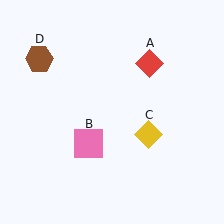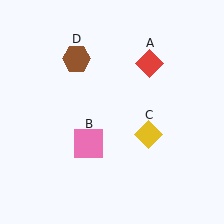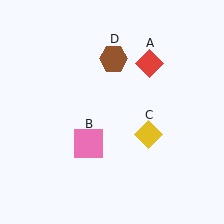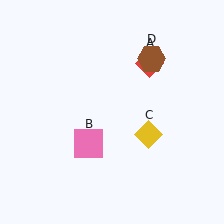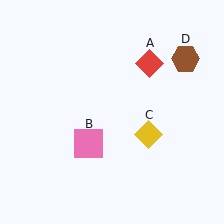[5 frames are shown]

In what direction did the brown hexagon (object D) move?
The brown hexagon (object D) moved right.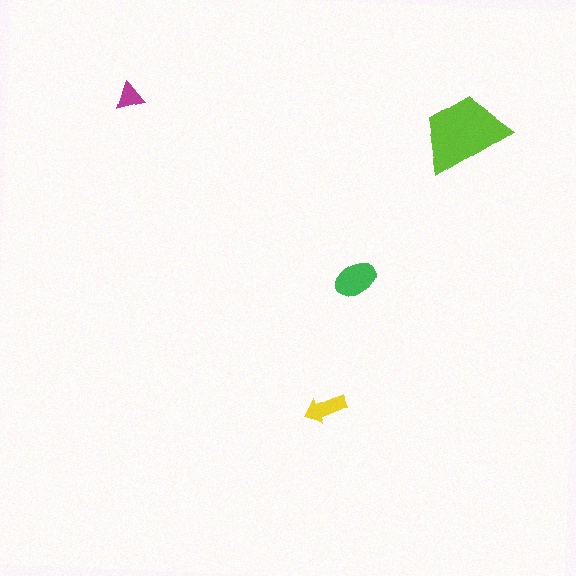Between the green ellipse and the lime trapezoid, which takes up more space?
The lime trapezoid.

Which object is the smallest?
The magenta triangle.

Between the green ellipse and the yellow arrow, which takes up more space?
The green ellipse.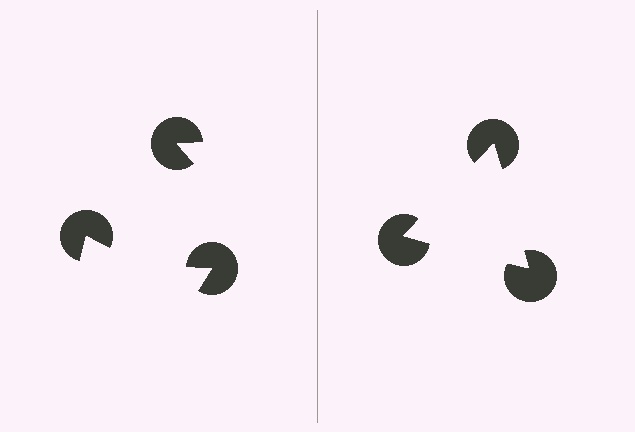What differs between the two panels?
The pac-man discs are positioned identically on both sides; only the wedge orientations differ. On the right they align to a triangle; on the left they are misaligned.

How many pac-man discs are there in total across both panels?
6 — 3 on each side.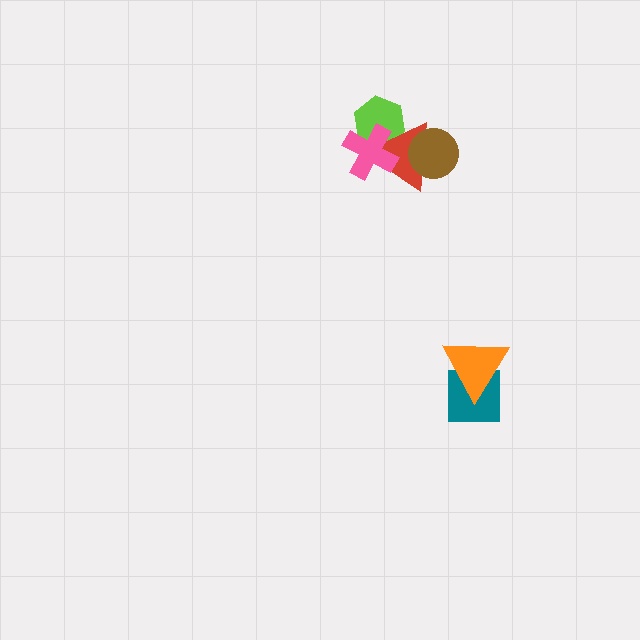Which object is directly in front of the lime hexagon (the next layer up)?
The red triangle is directly in front of the lime hexagon.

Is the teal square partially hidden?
Yes, it is partially covered by another shape.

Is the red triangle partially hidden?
Yes, it is partially covered by another shape.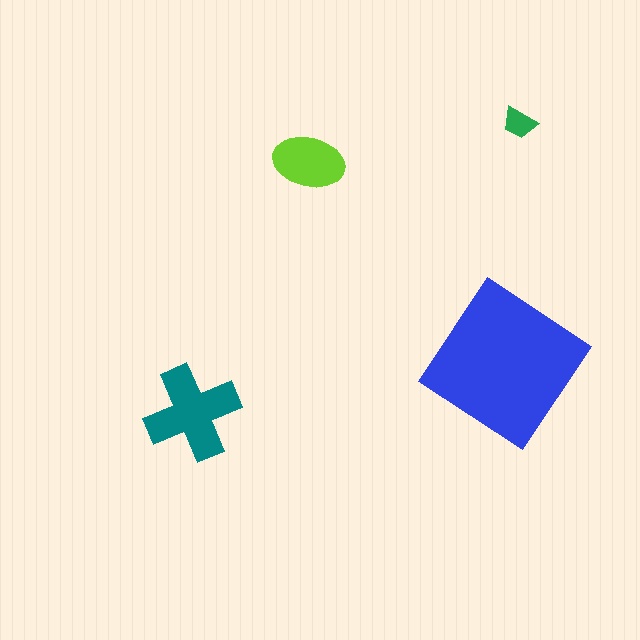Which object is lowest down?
The teal cross is bottommost.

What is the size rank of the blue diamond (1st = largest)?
1st.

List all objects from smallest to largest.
The green trapezoid, the lime ellipse, the teal cross, the blue diamond.